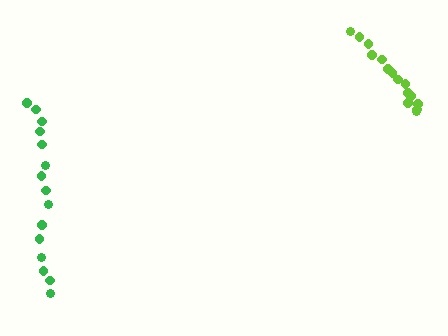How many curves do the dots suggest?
There are 2 distinct paths.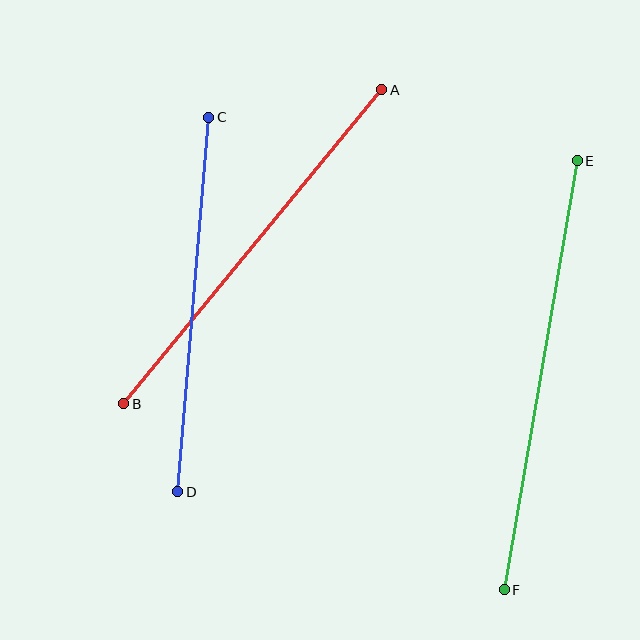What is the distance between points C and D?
The distance is approximately 376 pixels.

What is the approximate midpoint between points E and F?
The midpoint is at approximately (541, 375) pixels.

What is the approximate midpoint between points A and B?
The midpoint is at approximately (253, 247) pixels.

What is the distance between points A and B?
The distance is approximately 406 pixels.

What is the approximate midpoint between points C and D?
The midpoint is at approximately (193, 304) pixels.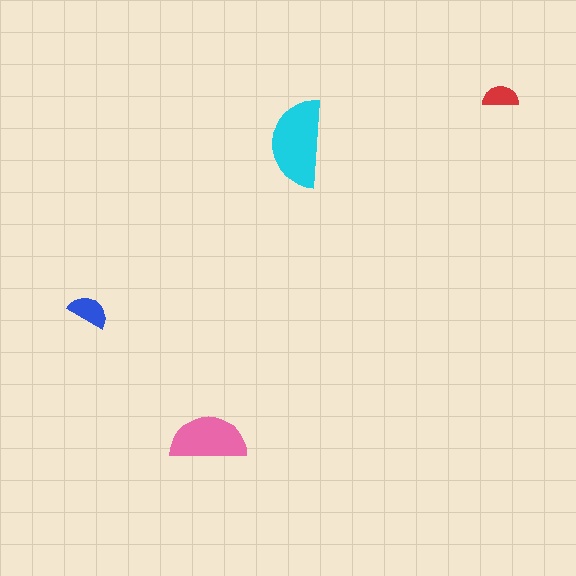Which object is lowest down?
The pink semicircle is bottommost.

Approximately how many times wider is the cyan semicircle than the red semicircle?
About 2.5 times wider.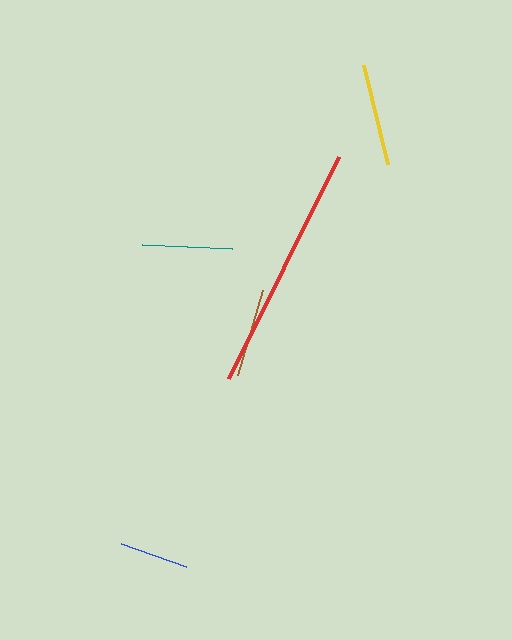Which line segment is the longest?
The red line is the longest at approximately 248 pixels.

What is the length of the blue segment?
The blue segment is approximately 69 pixels long.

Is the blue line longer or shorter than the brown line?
The brown line is longer than the blue line.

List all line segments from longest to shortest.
From longest to shortest: red, yellow, teal, brown, blue.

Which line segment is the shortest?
The blue line is the shortest at approximately 69 pixels.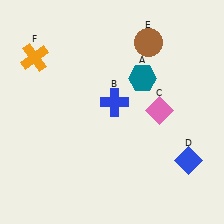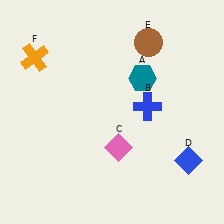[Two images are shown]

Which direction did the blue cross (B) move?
The blue cross (B) moved right.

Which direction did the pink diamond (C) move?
The pink diamond (C) moved left.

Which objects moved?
The objects that moved are: the blue cross (B), the pink diamond (C).